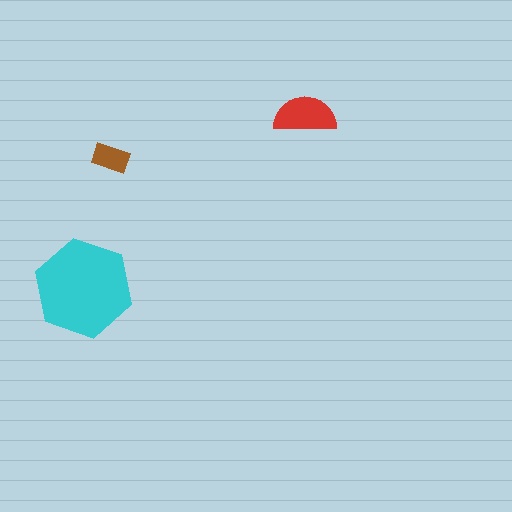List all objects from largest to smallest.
The cyan hexagon, the red semicircle, the brown rectangle.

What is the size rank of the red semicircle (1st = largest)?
2nd.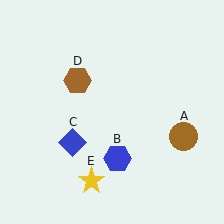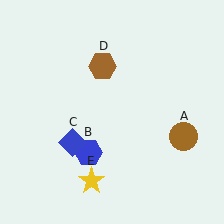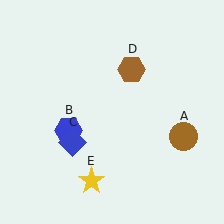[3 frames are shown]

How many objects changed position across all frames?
2 objects changed position: blue hexagon (object B), brown hexagon (object D).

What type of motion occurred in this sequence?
The blue hexagon (object B), brown hexagon (object D) rotated clockwise around the center of the scene.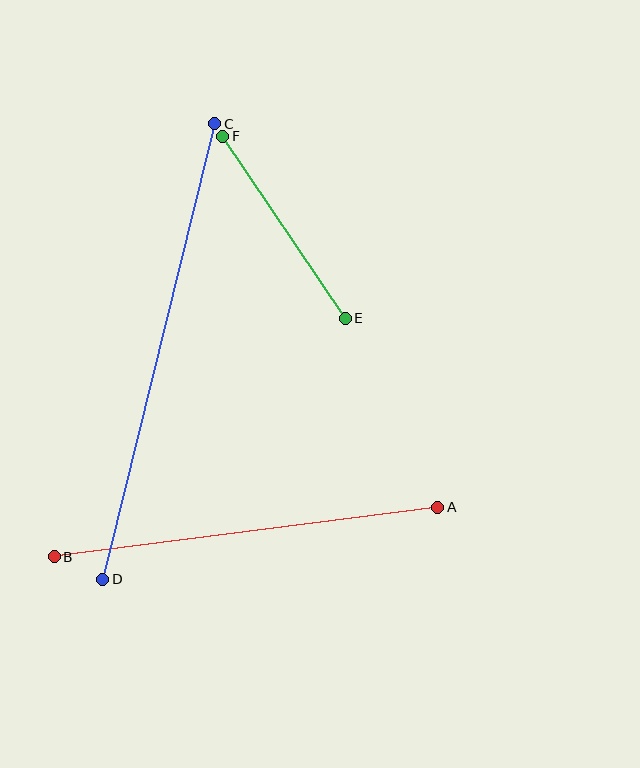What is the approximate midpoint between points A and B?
The midpoint is at approximately (246, 532) pixels.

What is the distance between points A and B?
The distance is approximately 387 pixels.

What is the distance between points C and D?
The distance is approximately 469 pixels.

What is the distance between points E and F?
The distance is approximately 219 pixels.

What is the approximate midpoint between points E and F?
The midpoint is at approximately (284, 227) pixels.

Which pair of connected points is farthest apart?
Points C and D are farthest apart.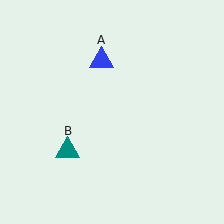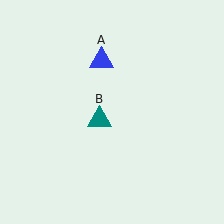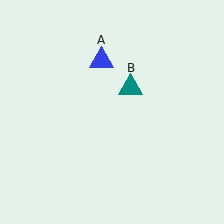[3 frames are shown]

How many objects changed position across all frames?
1 object changed position: teal triangle (object B).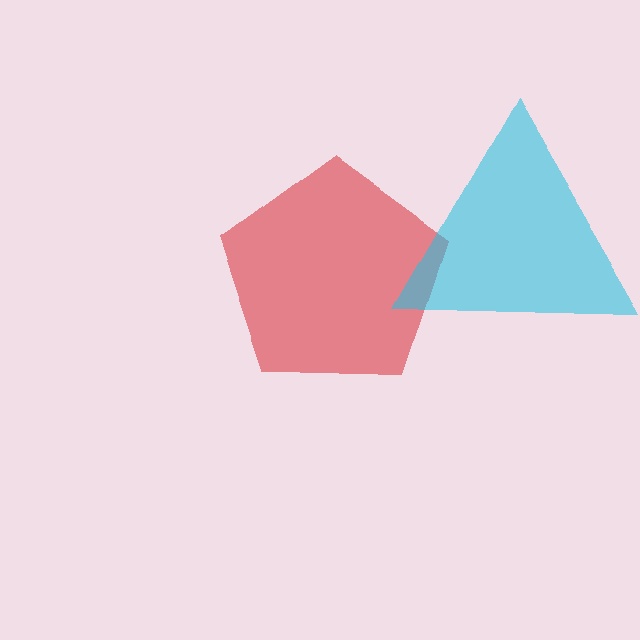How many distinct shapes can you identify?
There are 2 distinct shapes: a red pentagon, a cyan triangle.